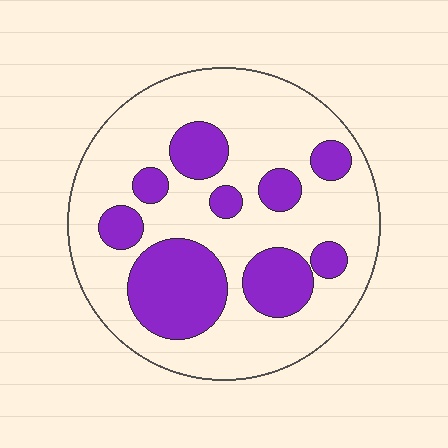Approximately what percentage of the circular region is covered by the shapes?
Approximately 30%.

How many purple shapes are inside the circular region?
9.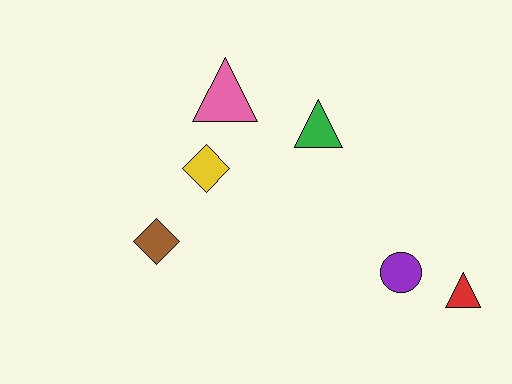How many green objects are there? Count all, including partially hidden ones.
There is 1 green object.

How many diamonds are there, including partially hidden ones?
There are 2 diamonds.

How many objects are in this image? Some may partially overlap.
There are 6 objects.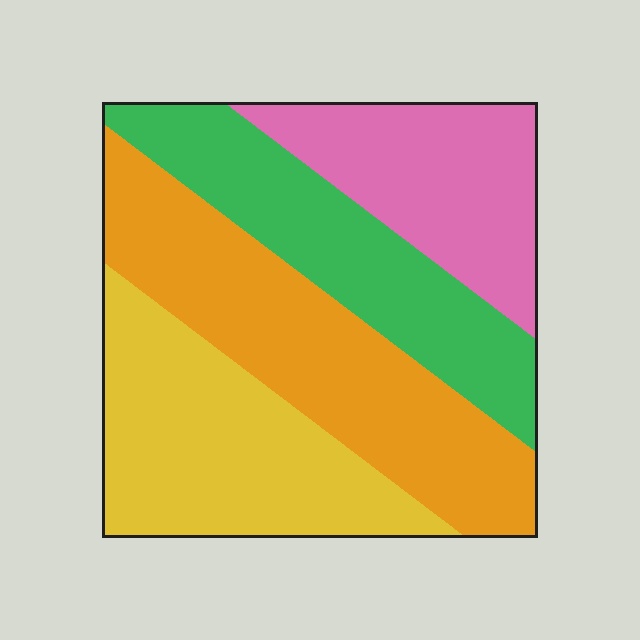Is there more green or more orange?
Orange.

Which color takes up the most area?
Orange, at roughly 30%.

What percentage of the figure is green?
Green takes up less than a quarter of the figure.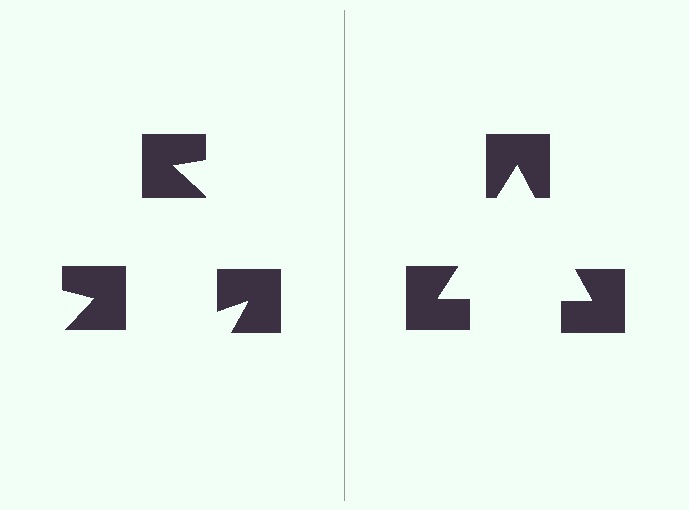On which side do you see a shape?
An illusory triangle appears on the right side. On the left side the wedge cuts are rotated, so no coherent shape forms.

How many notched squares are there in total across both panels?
6 — 3 on each side.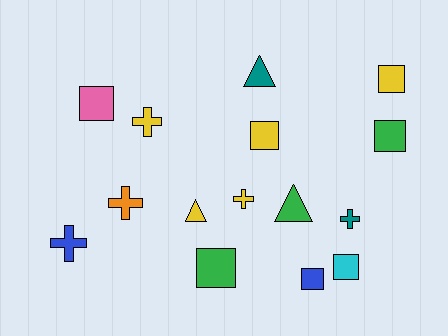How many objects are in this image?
There are 15 objects.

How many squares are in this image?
There are 7 squares.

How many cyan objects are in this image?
There is 1 cyan object.